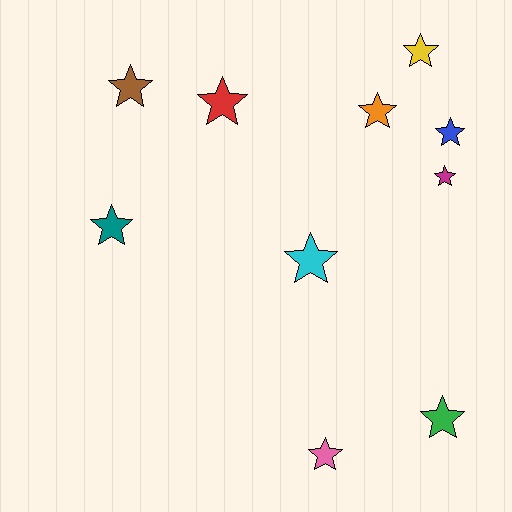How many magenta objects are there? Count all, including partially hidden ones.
There is 1 magenta object.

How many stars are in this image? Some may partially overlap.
There are 10 stars.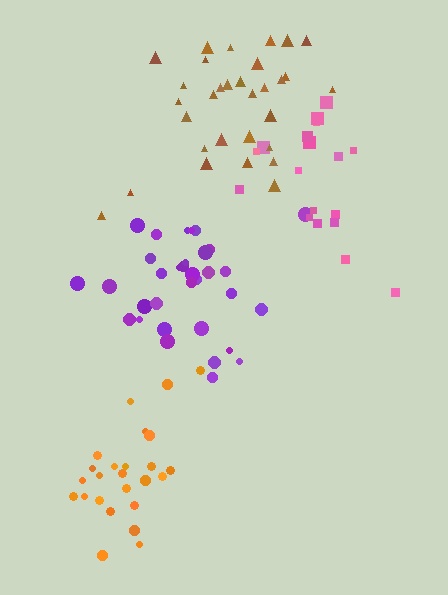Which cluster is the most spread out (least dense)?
Brown.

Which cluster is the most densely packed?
Purple.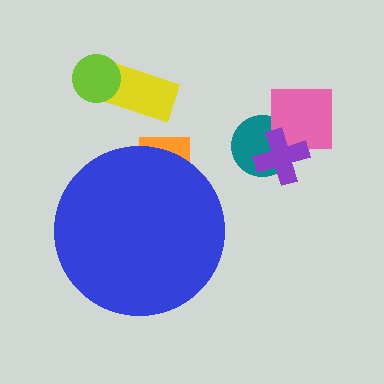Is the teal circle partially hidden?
No, the teal circle is fully visible.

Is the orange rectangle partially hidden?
Yes, the orange rectangle is partially hidden behind the blue circle.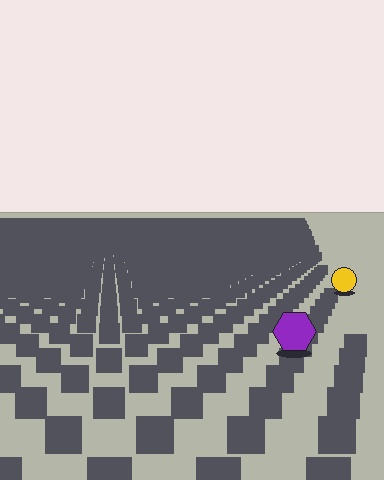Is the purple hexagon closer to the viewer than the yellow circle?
Yes. The purple hexagon is closer — you can tell from the texture gradient: the ground texture is coarser near it.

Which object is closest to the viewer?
The purple hexagon is closest. The texture marks near it are larger and more spread out.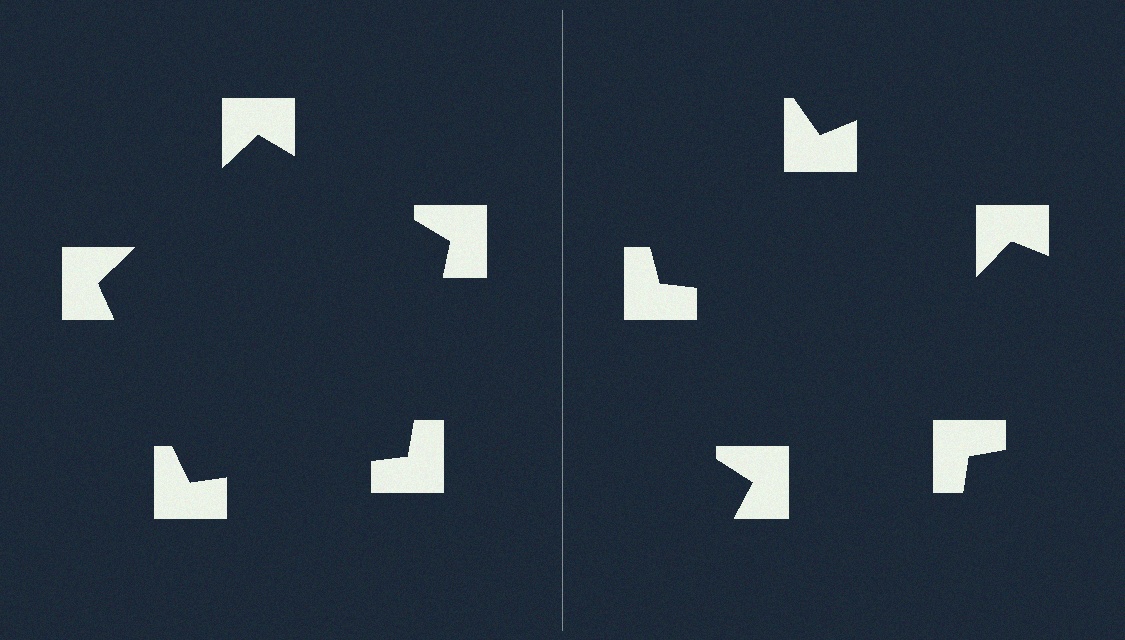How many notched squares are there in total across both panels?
10 — 5 on each side.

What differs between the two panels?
The notched squares are positioned identically on both sides; only the wedge orientations differ. On the left they align to a pentagon; on the right they are misaligned.